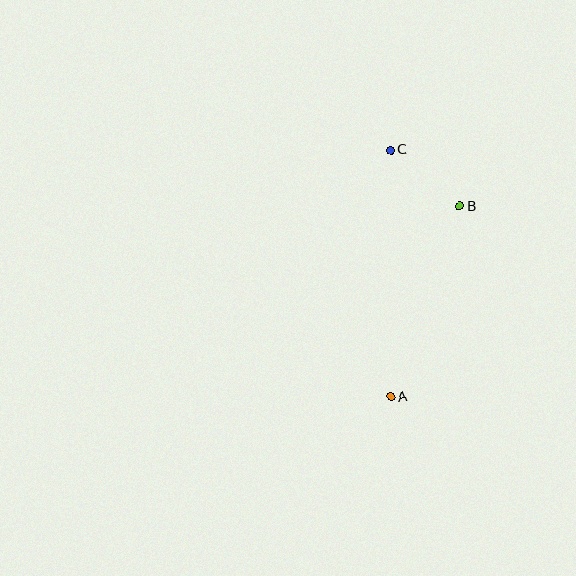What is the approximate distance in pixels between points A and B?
The distance between A and B is approximately 203 pixels.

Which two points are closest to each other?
Points B and C are closest to each other.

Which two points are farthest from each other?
Points A and C are farthest from each other.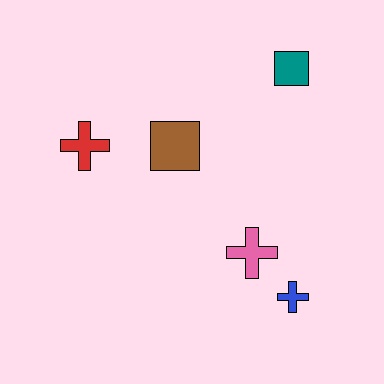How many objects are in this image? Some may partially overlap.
There are 5 objects.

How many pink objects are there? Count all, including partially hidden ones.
There is 1 pink object.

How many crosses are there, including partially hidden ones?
There are 3 crosses.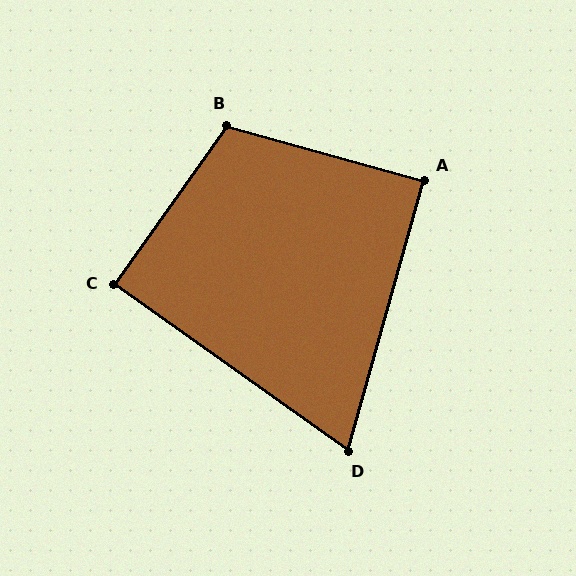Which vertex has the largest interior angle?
B, at approximately 110 degrees.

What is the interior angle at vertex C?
Approximately 90 degrees (approximately right).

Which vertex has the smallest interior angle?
D, at approximately 70 degrees.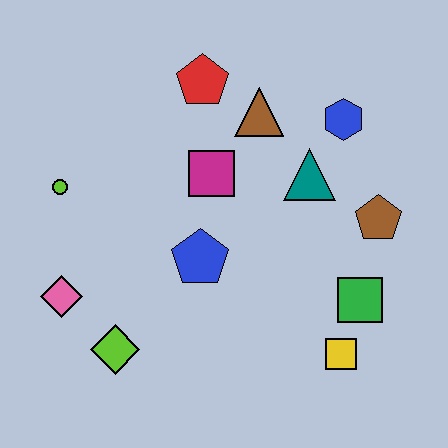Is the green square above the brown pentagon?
No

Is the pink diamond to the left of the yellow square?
Yes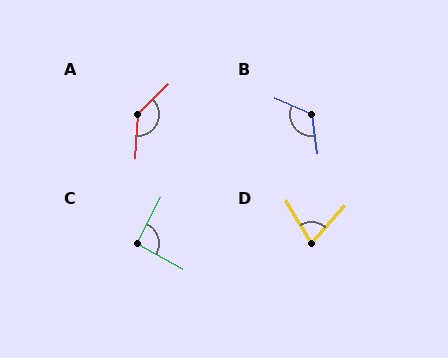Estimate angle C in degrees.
Approximately 91 degrees.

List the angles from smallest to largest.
D (72°), C (91°), B (122°), A (139°).